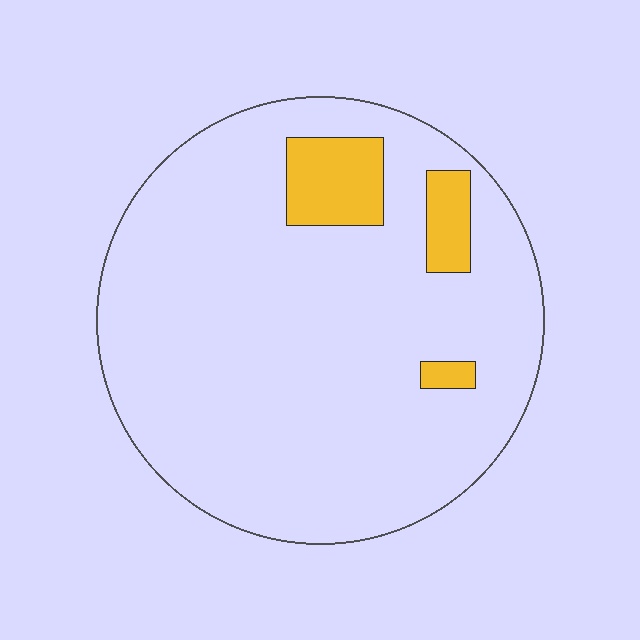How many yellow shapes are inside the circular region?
3.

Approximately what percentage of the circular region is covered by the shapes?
Approximately 10%.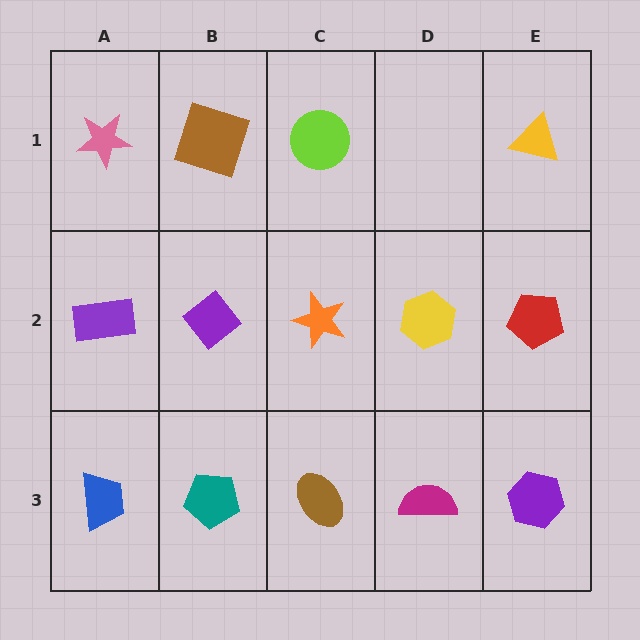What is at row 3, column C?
A brown ellipse.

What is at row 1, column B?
A brown square.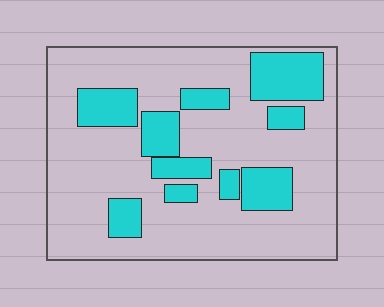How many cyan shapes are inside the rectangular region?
10.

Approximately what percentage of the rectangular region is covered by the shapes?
Approximately 25%.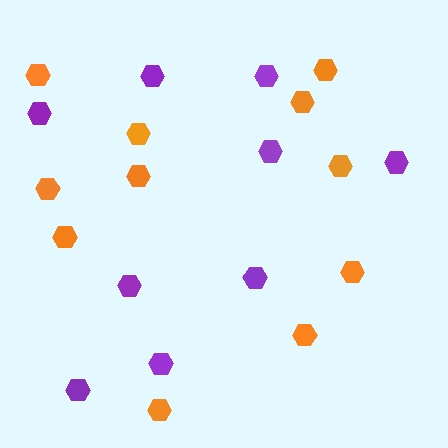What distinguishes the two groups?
There are 2 groups: one group of purple hexagons (9) and one group of orange hexagons (11).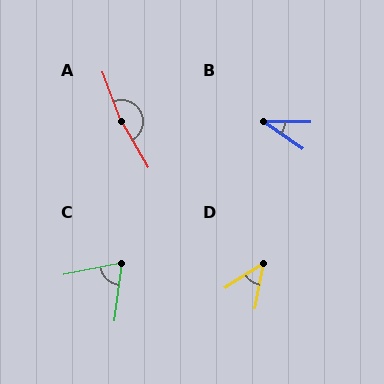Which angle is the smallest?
B, at approximately 34 degrees.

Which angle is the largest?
A, at approximately 170 degrees.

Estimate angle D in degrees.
Approximately 47 degrees.